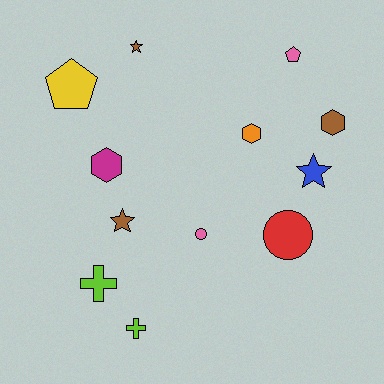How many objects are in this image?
There are 12 objects.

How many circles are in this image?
There are 2 circles.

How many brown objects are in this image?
There are 3 brown objects.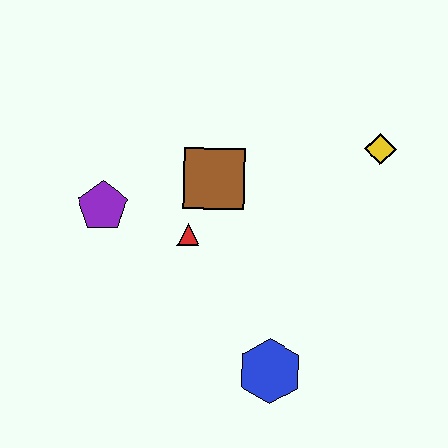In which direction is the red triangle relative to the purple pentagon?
The red triangle is to the right of the purple pentagon.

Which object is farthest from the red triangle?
The yellow diamond is farthest from the red triangle.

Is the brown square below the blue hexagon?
No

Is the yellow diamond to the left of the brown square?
No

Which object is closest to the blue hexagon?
The red triangle is closest to the blue hexagon.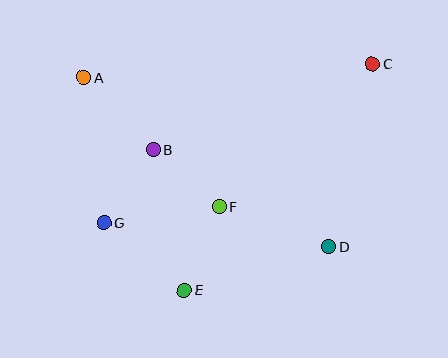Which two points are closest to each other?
Points B and F are closest to each other.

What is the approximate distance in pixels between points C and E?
The distance between C and E is approximately 294 pixels.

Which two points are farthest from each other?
Points C and G are farthest from each other.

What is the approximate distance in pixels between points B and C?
The distance between B and C is approximately 236 pixels.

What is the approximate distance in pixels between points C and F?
The distance between C and F is approximately 209 pixels.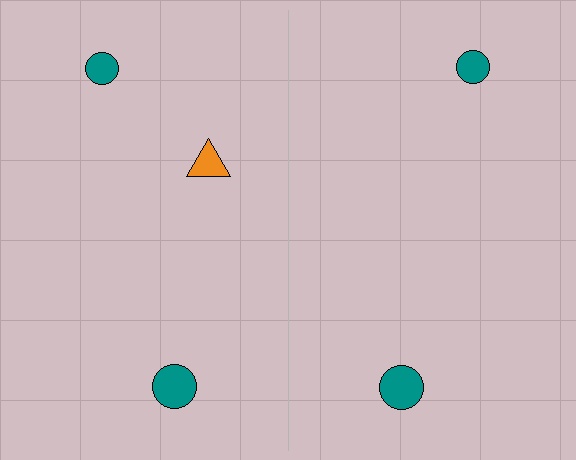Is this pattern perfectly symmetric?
No, the pattern is not perfectly symmetric. A orange triangle is missing from the right side.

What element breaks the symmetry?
A orange triangle is missing from the right side.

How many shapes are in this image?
There are 5 shapes in this image.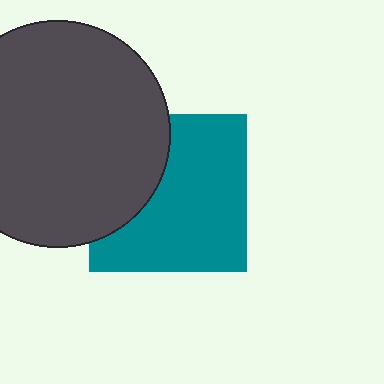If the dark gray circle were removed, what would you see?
You would see the complete teal square.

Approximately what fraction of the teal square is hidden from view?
Roughly 33% of the teal square is hidden behind the dark gray circle.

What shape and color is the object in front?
The object in front is a dark gray circle.